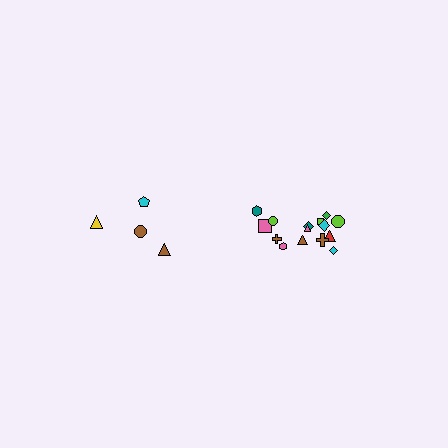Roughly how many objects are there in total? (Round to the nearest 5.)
Roughly 20 objects in total.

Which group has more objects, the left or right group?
The right group.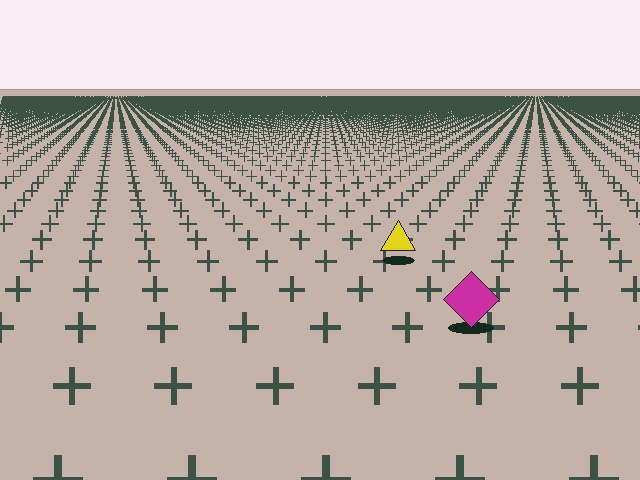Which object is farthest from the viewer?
The yellow triangle is farthest from the viewer. It appears smaller and the ground texture around it is denser.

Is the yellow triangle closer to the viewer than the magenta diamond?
No. The magenta diamond is closer — you can tell from the texture gradient: the ground texture is coarser near it.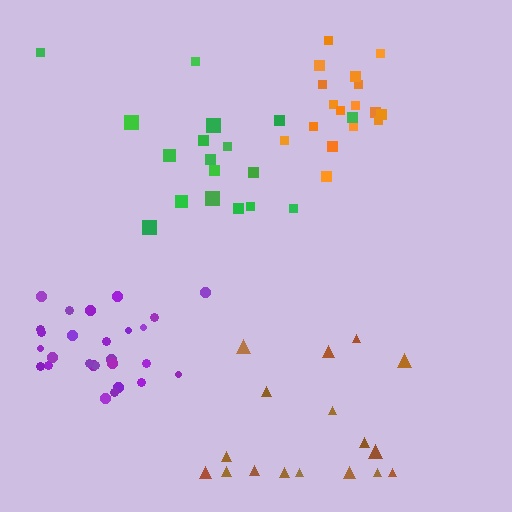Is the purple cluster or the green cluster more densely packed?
Purple.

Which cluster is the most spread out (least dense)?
Brown.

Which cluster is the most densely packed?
Purple.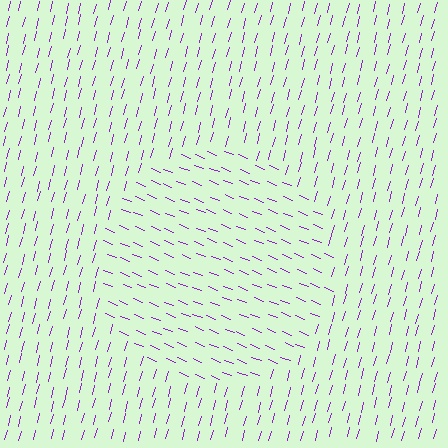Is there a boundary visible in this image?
Yes, there is a texture boundary formed by a change in line orientation.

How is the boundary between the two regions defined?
The boundary is defined purely by a change in line orientation (approximately 83 degrees difference). All lines are the same color and thickness.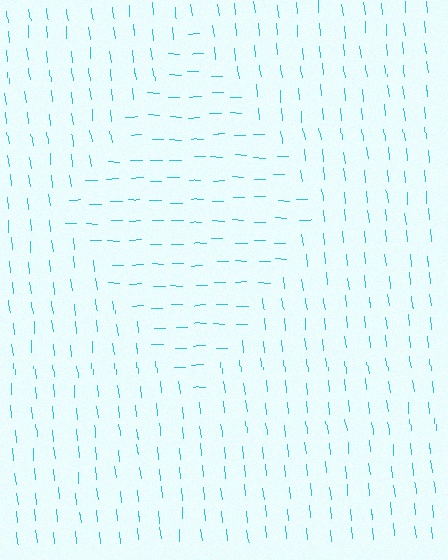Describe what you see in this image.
The image is filled with small cyan line segments. A diamond region in the image has lines oriented differently from the surrounding lines, creating a visible texture boundary.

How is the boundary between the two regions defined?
The boundary is defined purely by a change in line orientation (approximately 83 degrees difference). All lines are the same color and thickness.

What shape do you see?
I see a diamond.